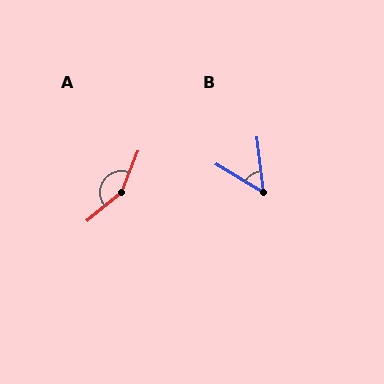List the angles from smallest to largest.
B (52°), A (151°).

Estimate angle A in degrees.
Approximately 151 degrees.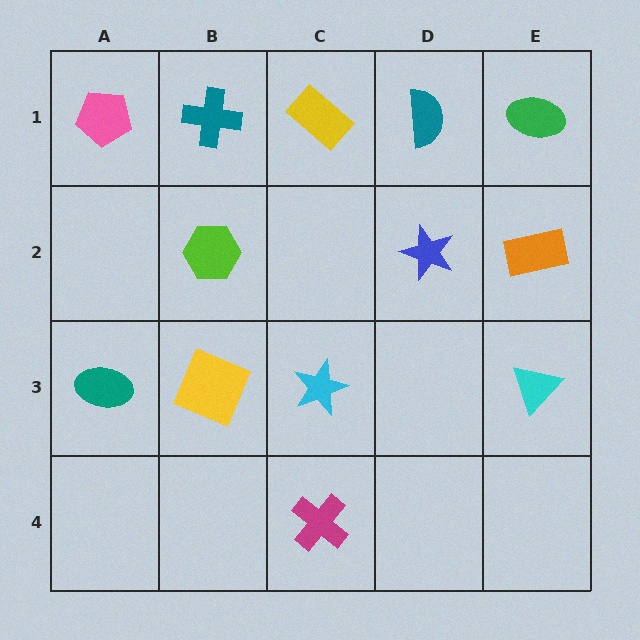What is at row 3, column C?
A cyan star.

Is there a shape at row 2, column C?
No, that cell is empty.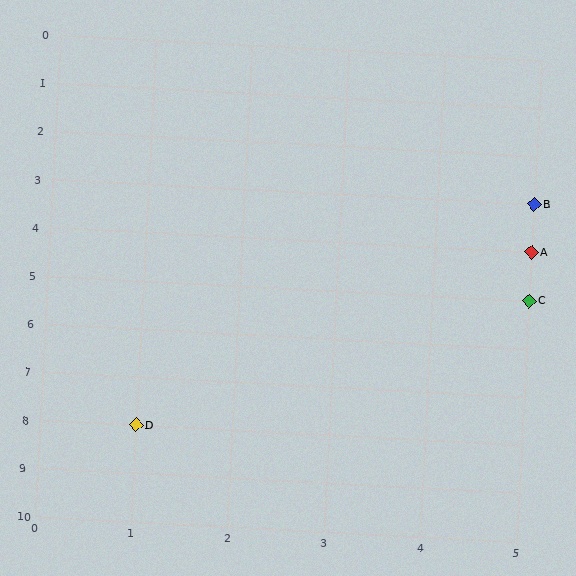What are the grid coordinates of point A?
Point A is at grid coordinates (5, 4).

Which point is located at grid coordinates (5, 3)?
Point B is at (5, 3).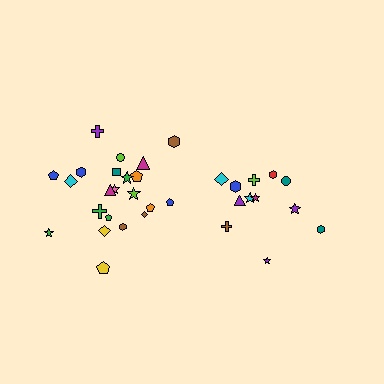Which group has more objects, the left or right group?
The left group.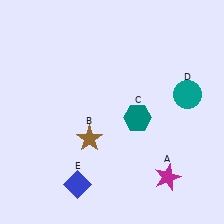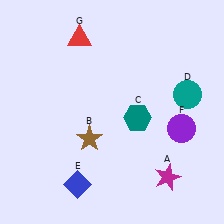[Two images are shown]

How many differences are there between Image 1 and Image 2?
There are 2 differences between the two images.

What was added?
A purple circle (F), a red triangle (G) were added in Image 2.